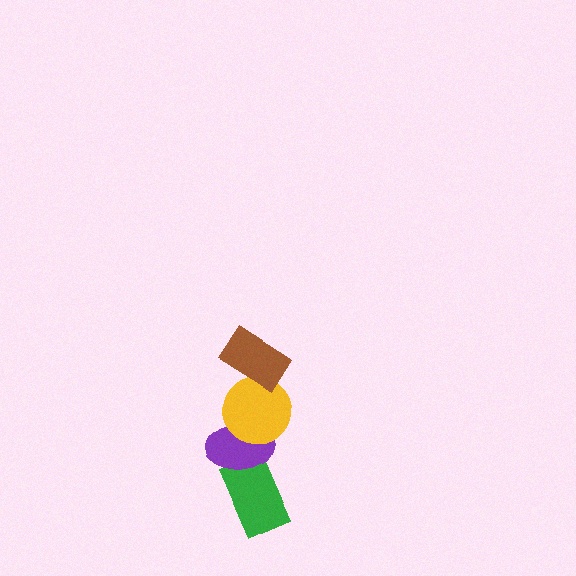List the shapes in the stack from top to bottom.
From top to bottom: the brown rectangle, the yellow circle, the purple ellipse, the green rectangle.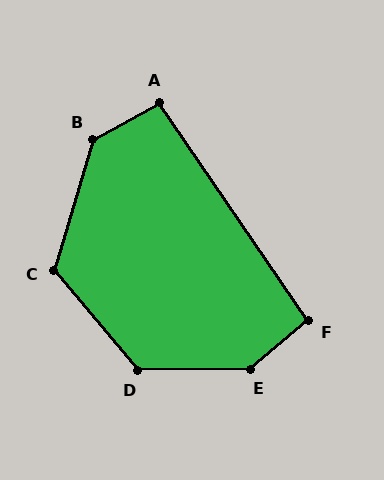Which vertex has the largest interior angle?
E, at approximately 141 degrees.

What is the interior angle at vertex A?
Approximately 95 degrees (obtuse).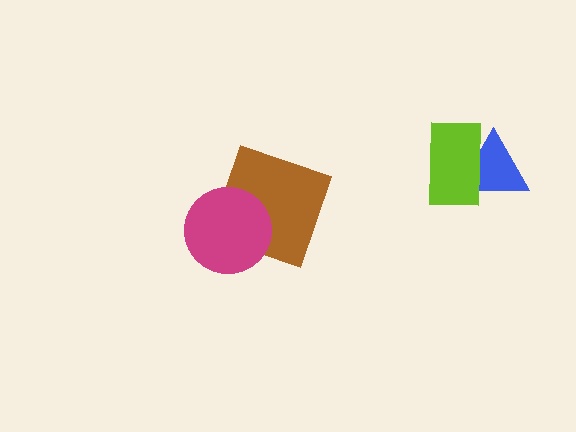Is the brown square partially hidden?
Yes, it is partially covered by another shape.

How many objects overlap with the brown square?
1 object overlaps with the brown square.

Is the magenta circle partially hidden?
No, no other shape covers it.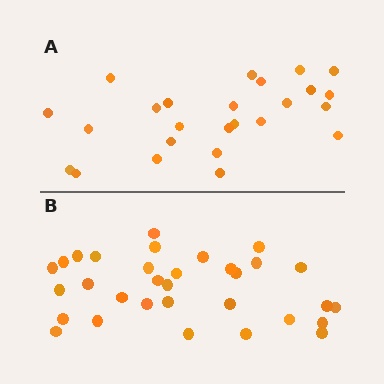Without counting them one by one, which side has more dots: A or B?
Region B (the bottom region) has more dots.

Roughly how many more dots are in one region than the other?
Region B has roughly 8 or so more dots than region A.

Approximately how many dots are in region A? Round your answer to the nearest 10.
About 20 dots. (The exact count is 25, which rounds to 20.)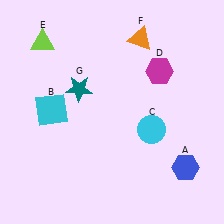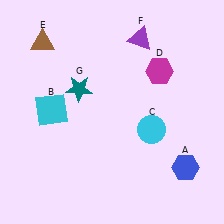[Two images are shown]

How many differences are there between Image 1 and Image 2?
There are 2 differences between the two images.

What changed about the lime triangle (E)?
In Image 1, E is lime. In Image 2, it changed to brown.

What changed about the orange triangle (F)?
In Image 1, F is orange. In Image 2, it changed to purple.